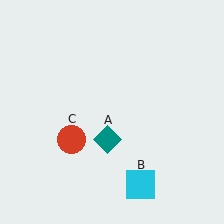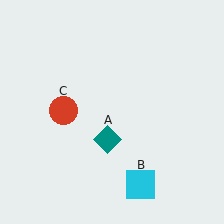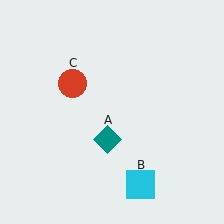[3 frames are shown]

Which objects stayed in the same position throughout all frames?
Teal diamond (object A) and cyan square (object B) remained stationary.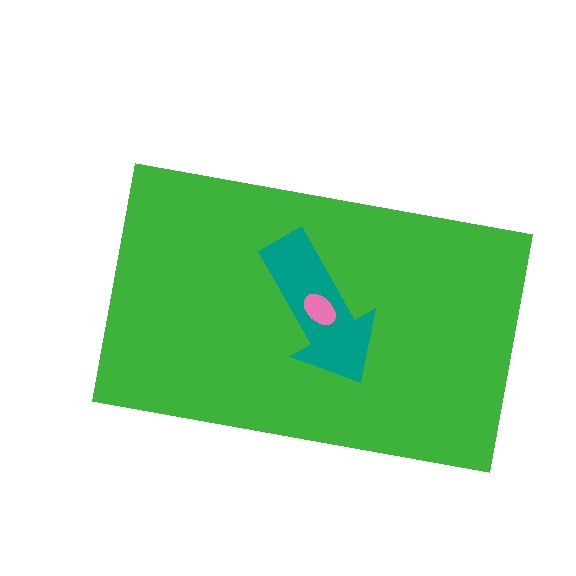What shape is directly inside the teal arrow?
The pink ellipse.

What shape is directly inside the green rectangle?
The teal arrow.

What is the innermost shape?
The pink ellipse.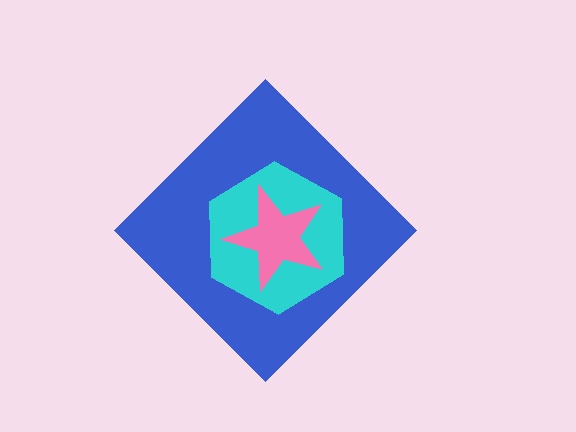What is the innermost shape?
The pink star.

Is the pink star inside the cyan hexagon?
Yes.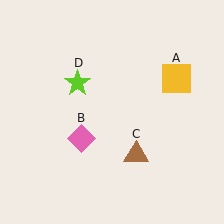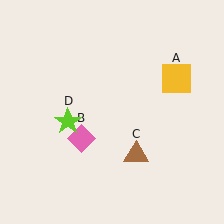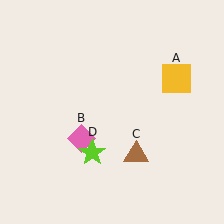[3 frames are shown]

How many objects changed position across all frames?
1 object changed position: lime star (object D).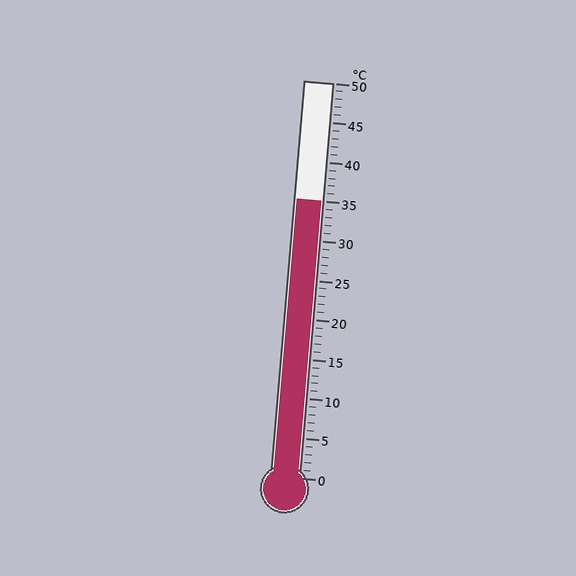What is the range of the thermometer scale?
The thermometer scale ranges from 0°C to 50°C.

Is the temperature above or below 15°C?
The temperature is above 15°C.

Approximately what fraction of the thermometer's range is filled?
The thermometer is filled to approximately 70% of its range.